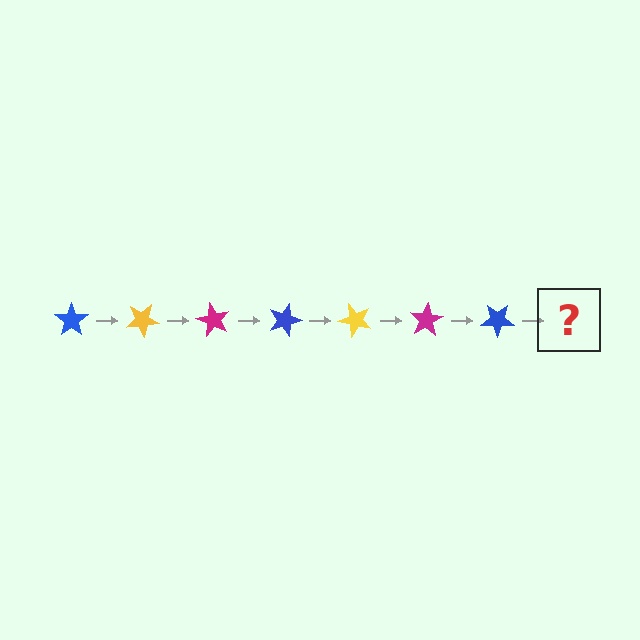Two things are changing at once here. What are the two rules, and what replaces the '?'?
The two rules are that it rotates 30 degrees each step and the color cycles through blue, yellow, and magenta. The '?' should be a yellow star, rotated 210 degrees from the start.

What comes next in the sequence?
The next element should be a yellow star, rotated 210 degrees from the start.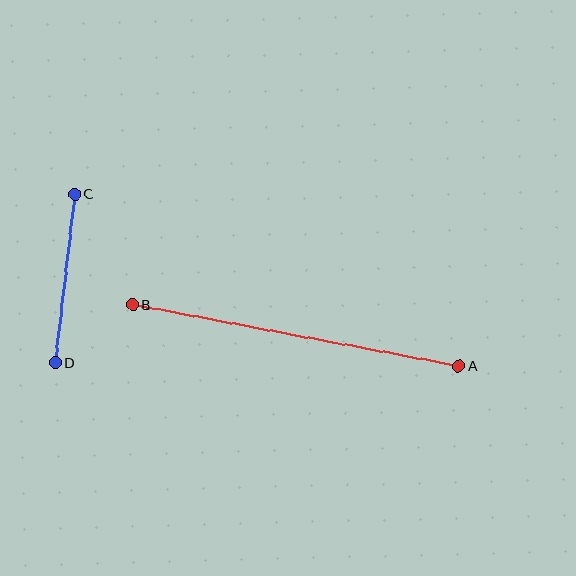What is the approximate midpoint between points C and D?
The midpoint is at approximately (65, 278) pixels.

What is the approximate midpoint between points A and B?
The midpoint is at approximately (296, 336) pixels.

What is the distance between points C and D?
The distance is approximately 170 pixels.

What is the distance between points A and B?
The distance is approximately 332 pixels.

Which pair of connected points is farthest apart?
Points A and B are farthest apart.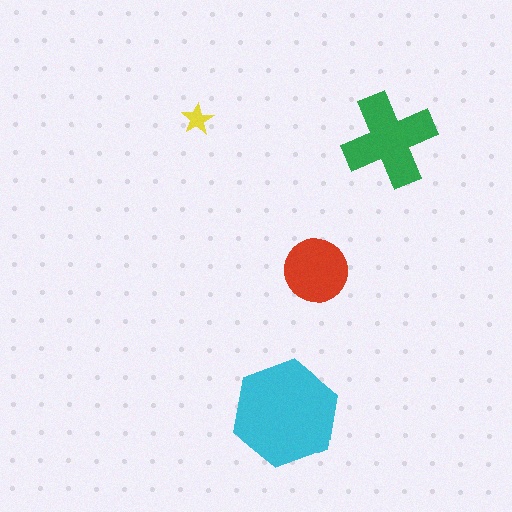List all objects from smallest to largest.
The yellow star, the red circle, the green cross, the cyan hexagon.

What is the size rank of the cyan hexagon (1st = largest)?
1st.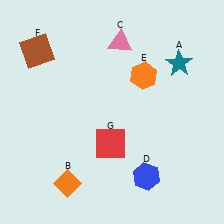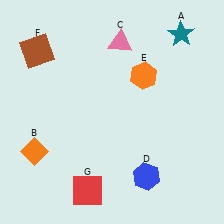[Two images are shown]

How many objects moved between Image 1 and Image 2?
3 objects moved between the two images.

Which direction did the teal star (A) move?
The teal star (A) moved up.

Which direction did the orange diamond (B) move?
The orange diamond (B) moved left.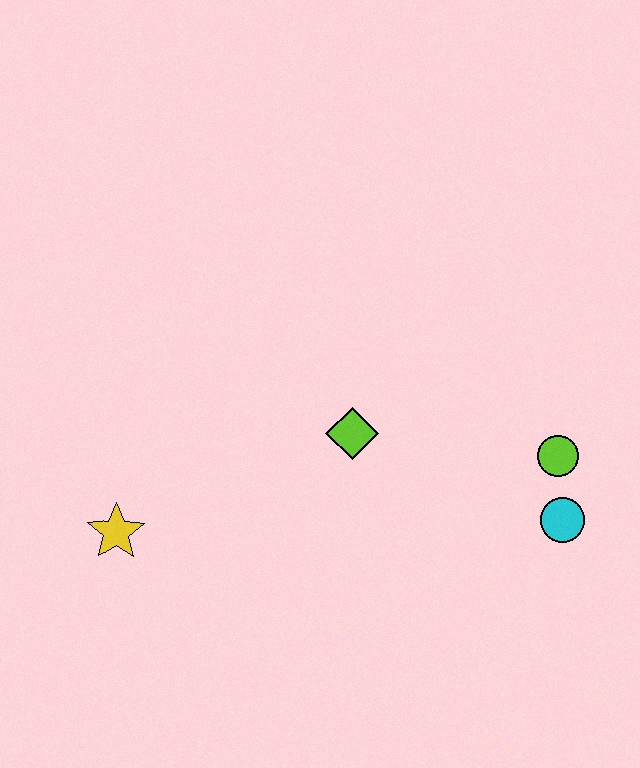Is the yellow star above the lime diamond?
No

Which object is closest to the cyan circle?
The lime circle is closest to the cyan circle.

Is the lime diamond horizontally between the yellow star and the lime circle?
Yes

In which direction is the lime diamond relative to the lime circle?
The lime diamond is to the left of the lime circle.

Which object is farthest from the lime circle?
The yellow star is farthest from the lime circle.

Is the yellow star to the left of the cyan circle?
Yes